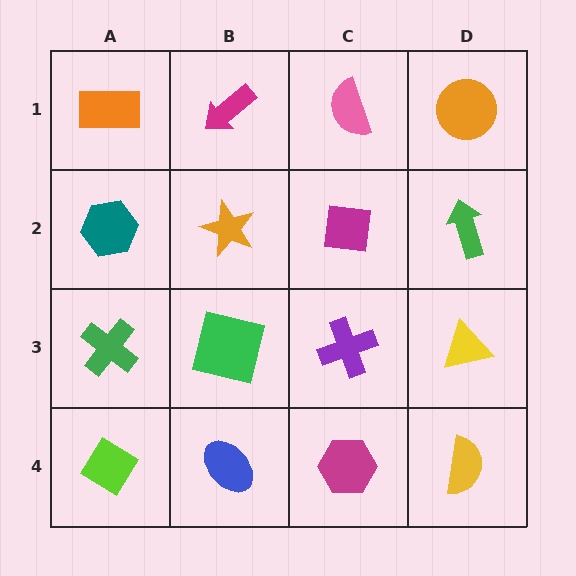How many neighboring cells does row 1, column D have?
2.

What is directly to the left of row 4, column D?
A magenta hexagon.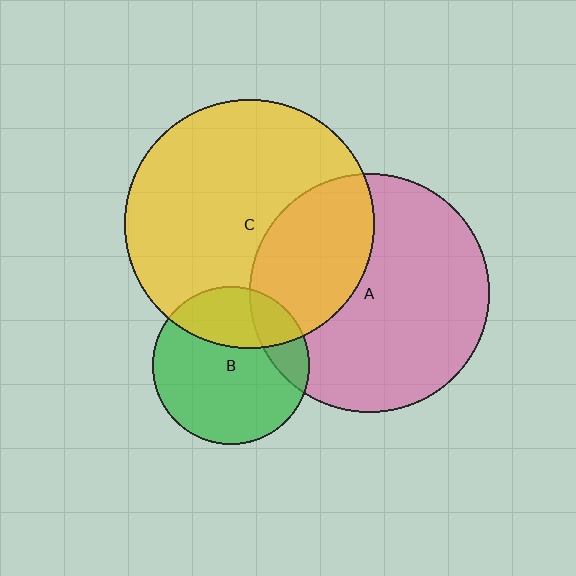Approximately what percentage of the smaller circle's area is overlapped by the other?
Approximately 30%.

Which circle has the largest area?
Circle C (yellow).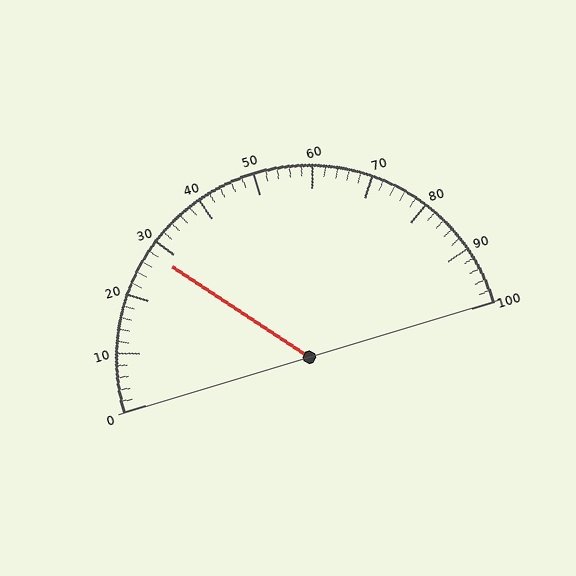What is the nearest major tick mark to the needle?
The nearest major tick mark is 30.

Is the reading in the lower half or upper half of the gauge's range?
The reading is in the lower half of the range (0 to 100).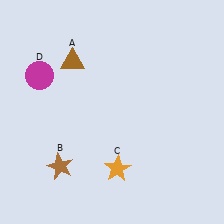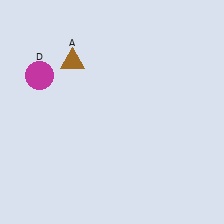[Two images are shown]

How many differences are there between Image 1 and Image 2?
There are 2 differences between the two images.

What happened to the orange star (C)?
The orange star (C) was removed in Image 2. It was in the bottom-right area of Image 1.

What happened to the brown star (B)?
The brown star (B) was removed in Image 2. It was in the bottom-left area of Image 1.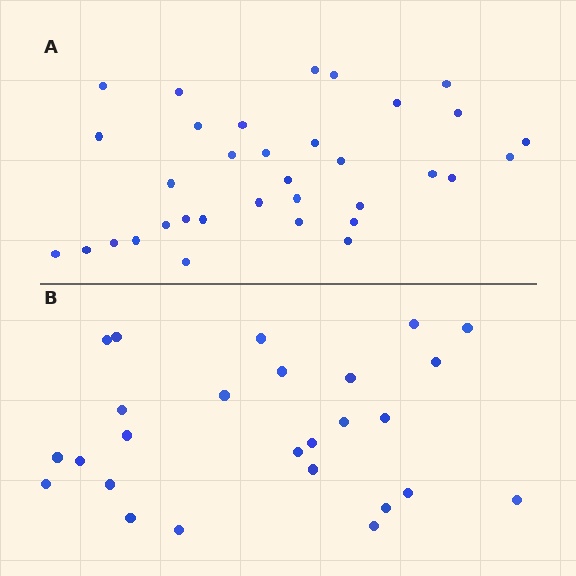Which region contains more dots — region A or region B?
Region A (the top region) has more dots.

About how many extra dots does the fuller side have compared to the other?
Region A has roughly 8 or so more dots than region B.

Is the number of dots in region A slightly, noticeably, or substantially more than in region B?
Region A has noticeably more, but not dramatically so. The ratio is roughly 1.3 to 1.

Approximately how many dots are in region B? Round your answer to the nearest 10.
About 30 dots. (The exact count is 26, which rounds to 30.)